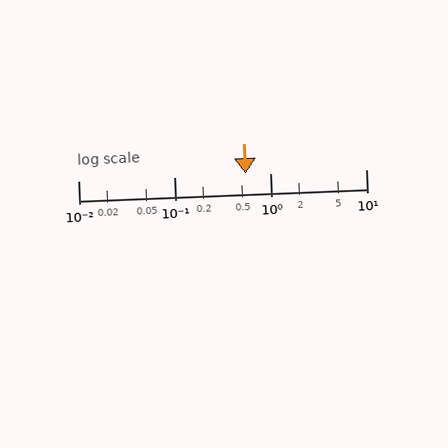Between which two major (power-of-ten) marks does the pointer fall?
The pointer is between 0.1 and 1.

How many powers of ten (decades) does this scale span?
The scale spans 3 decades, from 0.01 to 10.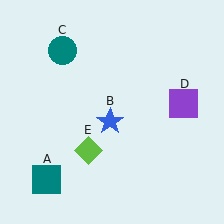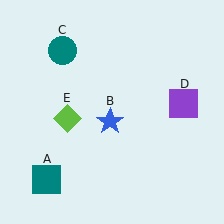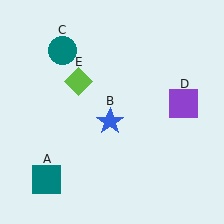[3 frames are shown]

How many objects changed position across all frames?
1 object changed position: lime diamond (object E).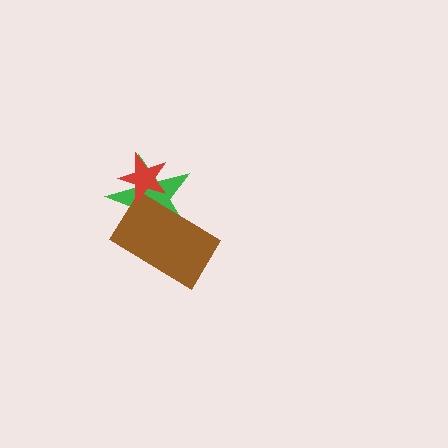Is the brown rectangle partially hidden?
Yes, it is partially covered by another shape.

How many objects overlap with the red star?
2 objects overlap with the red star.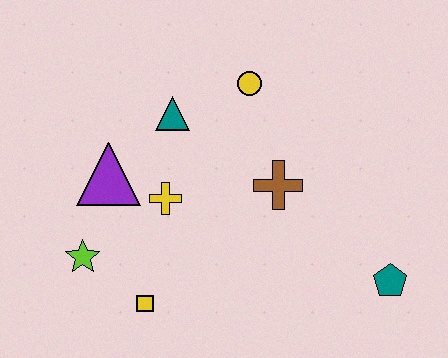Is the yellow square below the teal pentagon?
Yes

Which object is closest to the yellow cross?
The purple triangle is closest to the yellow cross.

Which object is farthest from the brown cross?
The lime star is farthest from the brown cross.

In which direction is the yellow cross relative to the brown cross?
The yellow cross is to the left of the brown cross.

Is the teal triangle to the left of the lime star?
No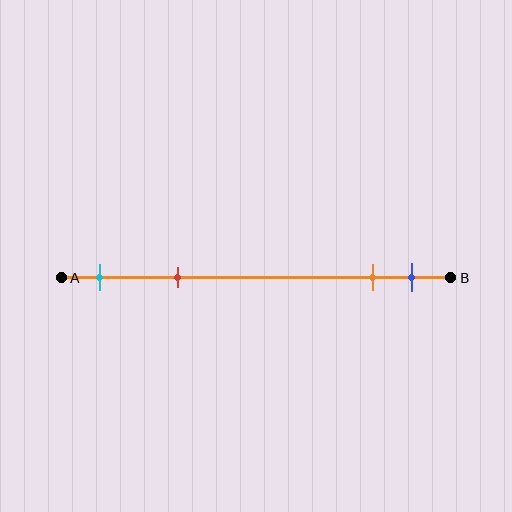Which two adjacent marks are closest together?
The orange and blue marks are the closest adjacent pair.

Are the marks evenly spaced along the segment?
No, the marks are not evenly spaced.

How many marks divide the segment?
There are 4 marks dividing the segment.